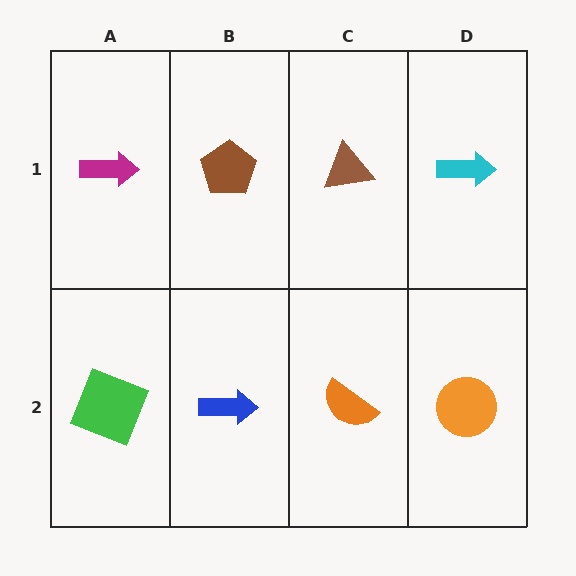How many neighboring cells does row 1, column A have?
2.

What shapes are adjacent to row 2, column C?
A brown triangle (row 1, column C), a blue arrow (row 2, column B), an orange circle (row 2, column D).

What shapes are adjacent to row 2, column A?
A magenta arrow (row 1, column A), a blue arrow (row 2, column B).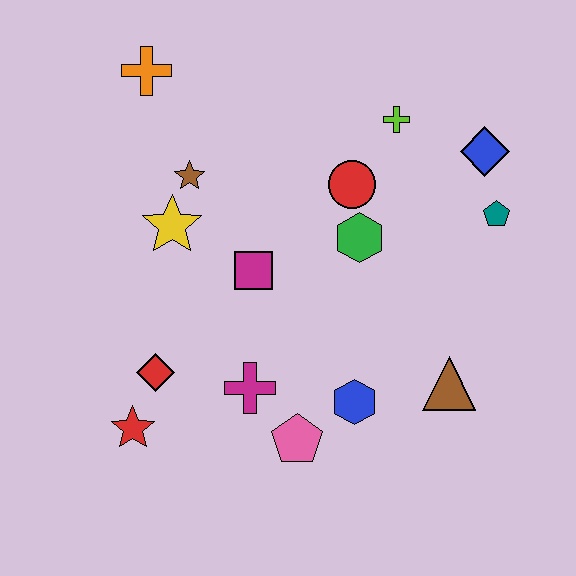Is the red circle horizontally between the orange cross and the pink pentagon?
No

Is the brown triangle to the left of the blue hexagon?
No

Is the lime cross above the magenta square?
Yes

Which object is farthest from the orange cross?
The brown triangle is farthest from the orange cross.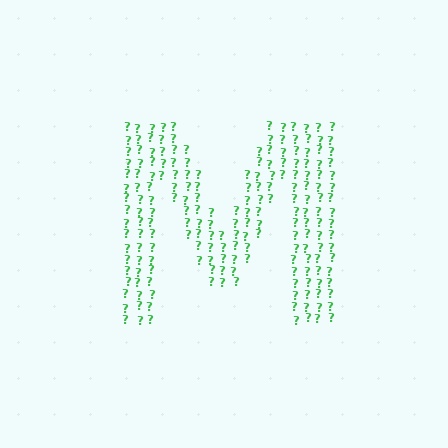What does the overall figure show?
The overall figure shows the letter M.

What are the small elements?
The small elements are question marks.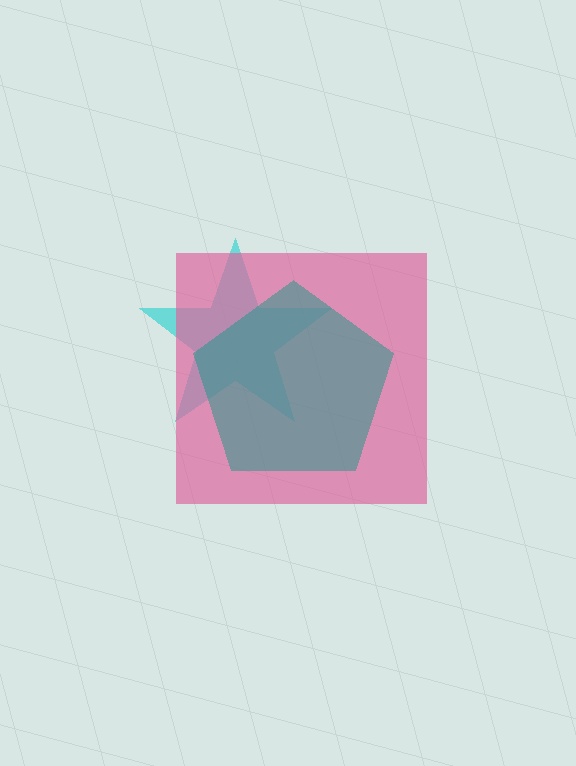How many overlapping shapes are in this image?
There are 3 overlapping shapes in the image.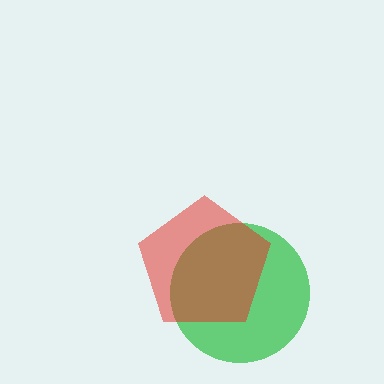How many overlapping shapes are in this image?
There are 2 overlapping shapes in the image.